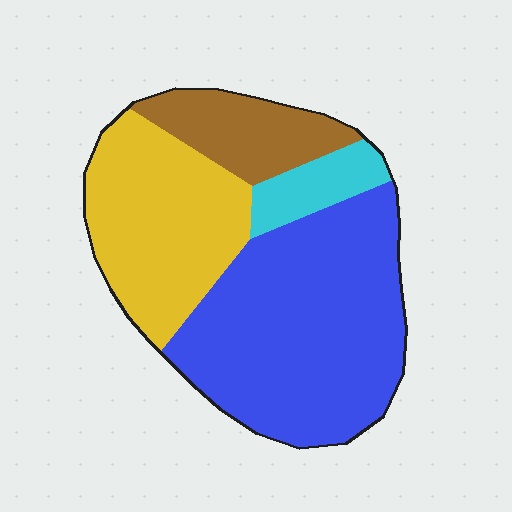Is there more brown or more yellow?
Yellow.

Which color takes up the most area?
Blue, at roughly 50%.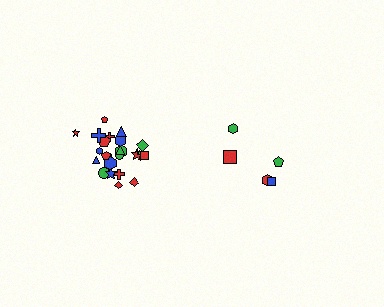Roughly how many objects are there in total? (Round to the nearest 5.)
Roughly 30 objects in total.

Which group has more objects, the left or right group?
The left group.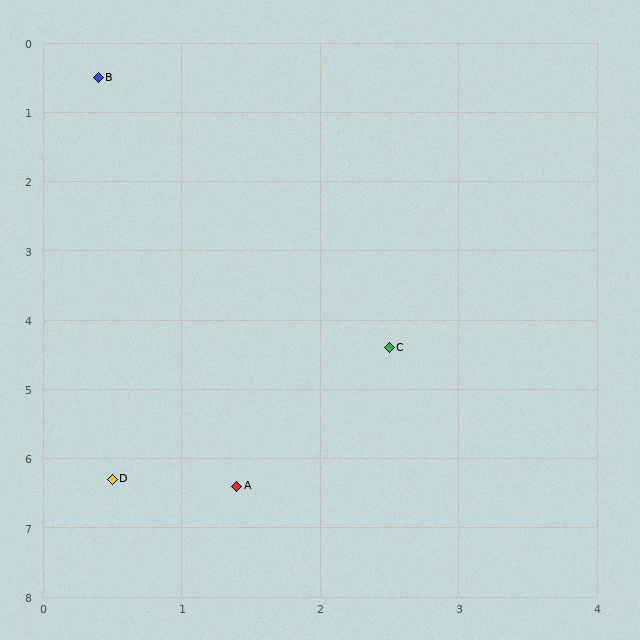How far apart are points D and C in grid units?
Points D and C are about 2.8 grid units apart.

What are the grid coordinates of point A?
Point A is at approximately (1.4, 6.4).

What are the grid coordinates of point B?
Point B is at approximately (0.4, 0.5).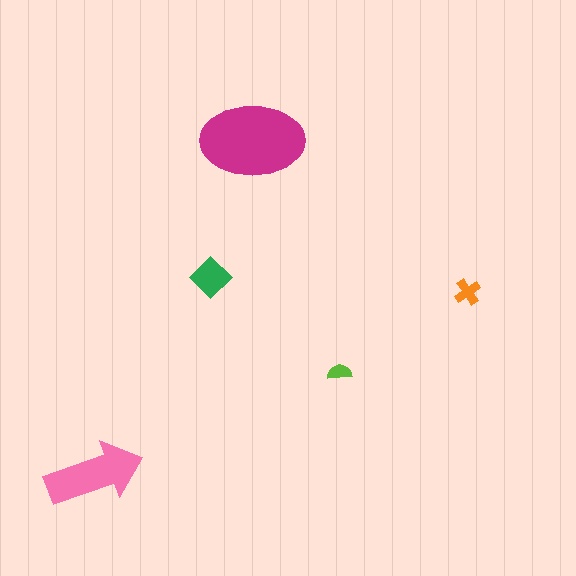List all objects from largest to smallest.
The magenta ellipse, the pink arrow, the green diamond, the orange cross, the lime semicircle.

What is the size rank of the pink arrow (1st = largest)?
2nd.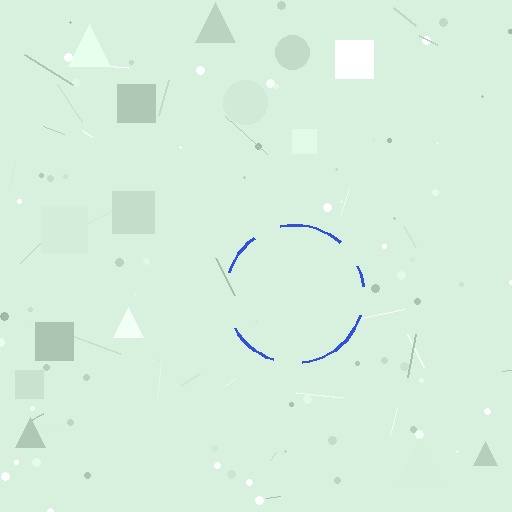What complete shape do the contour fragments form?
The contour fragments form a circle.